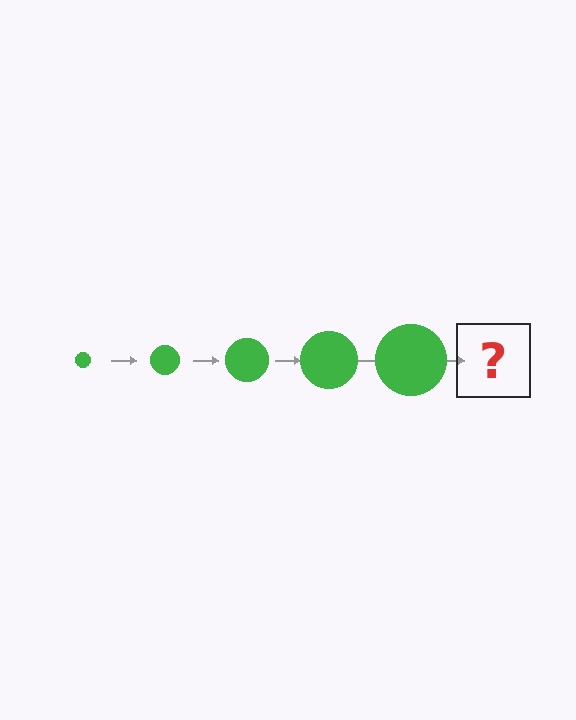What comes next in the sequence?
The next element should be a green circle, larger than the previous one.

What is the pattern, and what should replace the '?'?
The pattern is that the circle gets progressively larger each step. The '?' should be a green circle, larger than the previous one.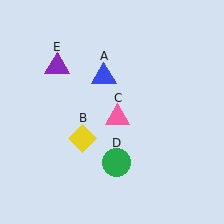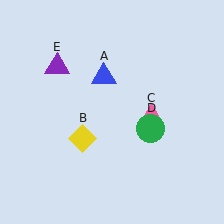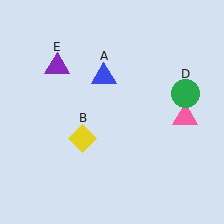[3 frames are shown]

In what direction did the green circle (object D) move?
The green circle (object D) moved up and to the right.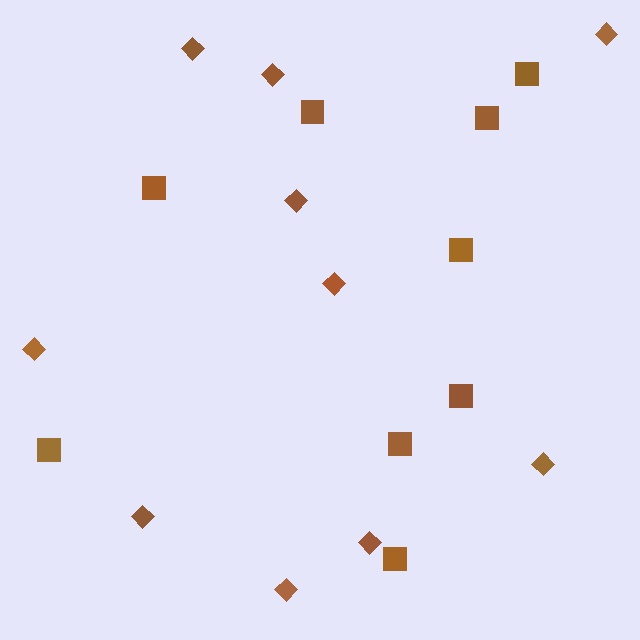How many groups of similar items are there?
There are 2 groups: one group of diamonds (10) and one group of squares (9).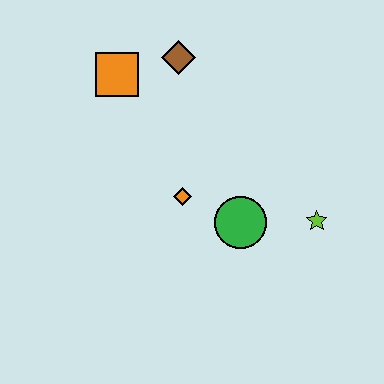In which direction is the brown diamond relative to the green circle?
The brown diamond is above the green circle.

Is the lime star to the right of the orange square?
Yes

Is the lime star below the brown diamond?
Yes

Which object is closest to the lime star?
The green circle is closest to the lime star.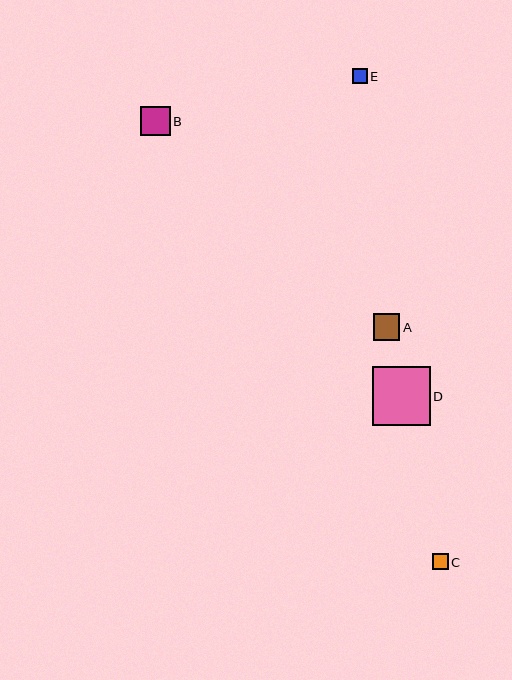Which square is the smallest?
Square E is the smallest with a size of approximately 15 pixels.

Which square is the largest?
Square D is the largest with a size of approximately 58 pixels.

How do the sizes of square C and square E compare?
Square C and square E are approximately the same size.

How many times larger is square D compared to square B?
Square D is approximately 2.0 times the size of square B.